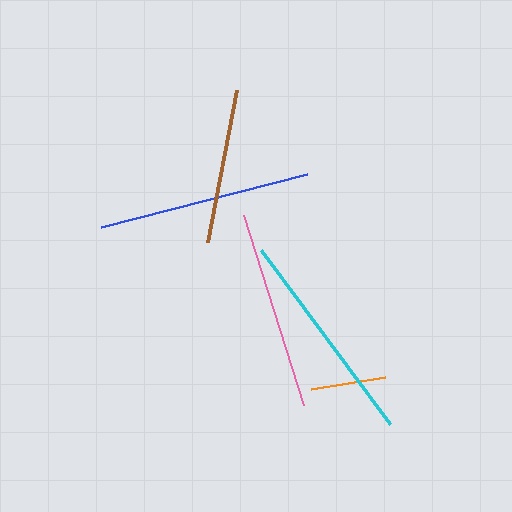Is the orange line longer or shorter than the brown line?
The brown line is longer than the orange line.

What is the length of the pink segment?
The pink segment is approximately 199 pixels long.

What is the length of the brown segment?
The brown segment is approximately 155 pixels long.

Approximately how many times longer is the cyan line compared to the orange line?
The cyan line is approximately 2.9 times the length of the orange line.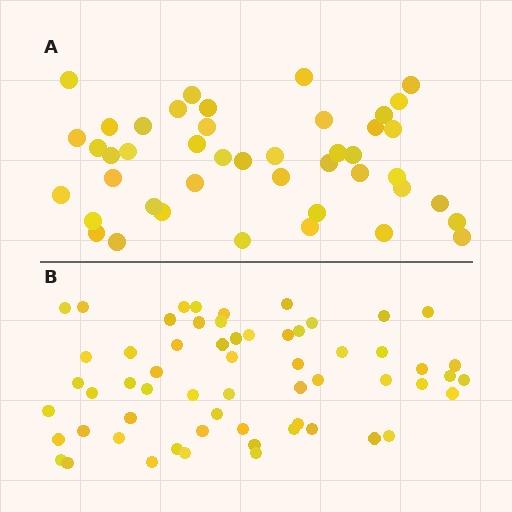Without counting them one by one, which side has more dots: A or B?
Region B (the bottom region) has more dots.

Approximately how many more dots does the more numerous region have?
Region B has approximately 15 more dots than region A.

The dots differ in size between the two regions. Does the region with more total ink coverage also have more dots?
No. Region A has more total ink coverage because its dots are larger, but region B actually contains more individual dots. Total area can be misleading — the number of items is what matters here.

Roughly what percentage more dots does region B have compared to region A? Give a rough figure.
About 35% more.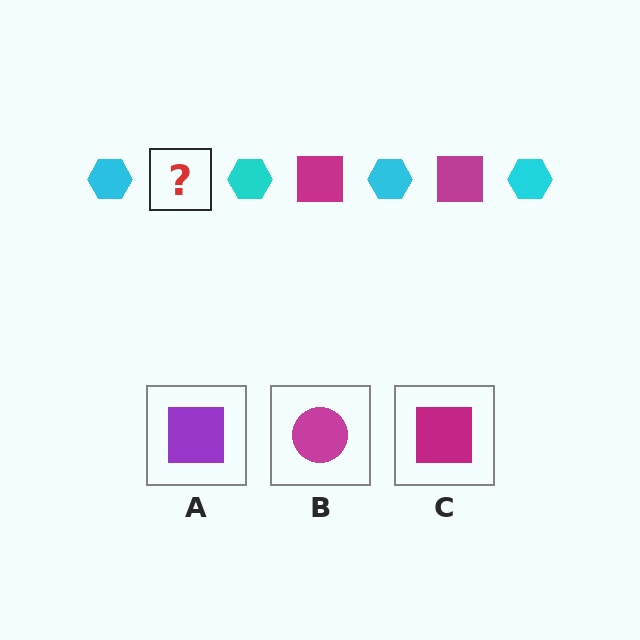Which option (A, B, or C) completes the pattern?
C.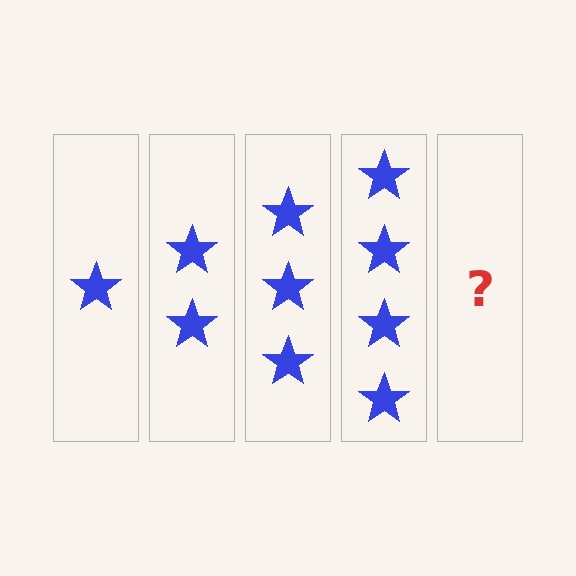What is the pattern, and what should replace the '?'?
The pattern is that each step adds one more star. The '?' should be 5 stars.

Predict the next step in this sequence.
The next step is 5 stars.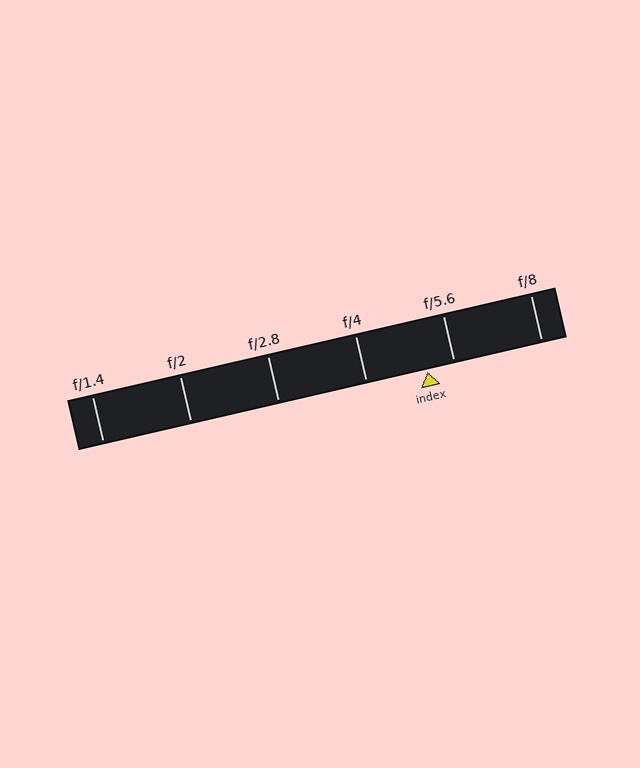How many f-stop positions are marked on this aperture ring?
There are 6 f-stop positions marked.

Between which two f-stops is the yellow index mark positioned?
The index mark is between f/4 and f/5.6.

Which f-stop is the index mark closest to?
The index mark is closest to f/5.6.